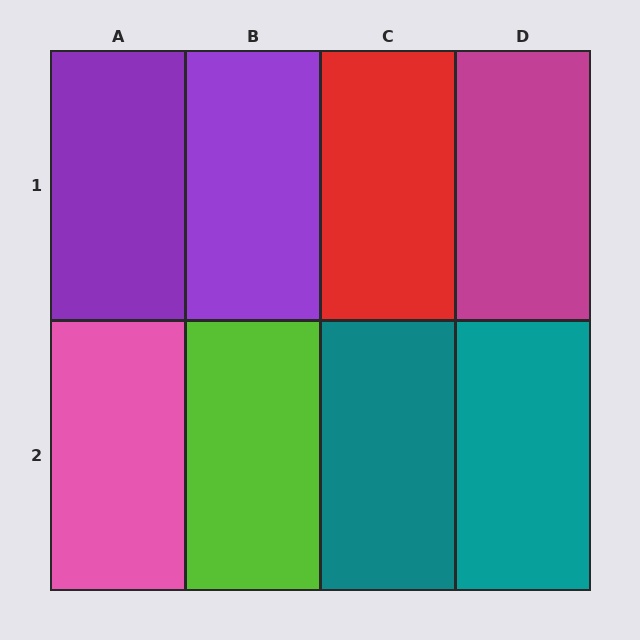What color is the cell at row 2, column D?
Teal.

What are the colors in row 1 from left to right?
Purple, purple, red, magenta.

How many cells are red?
1 cell is red.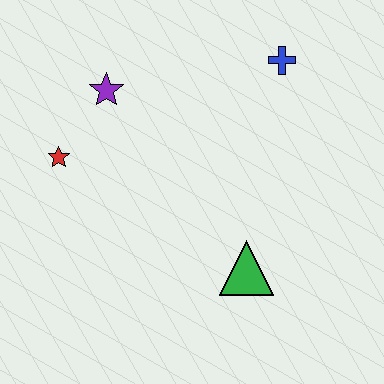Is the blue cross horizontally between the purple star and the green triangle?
No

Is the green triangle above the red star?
No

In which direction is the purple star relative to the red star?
The purple star is above the red star.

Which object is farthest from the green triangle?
The purple star is farthest from the green triangle.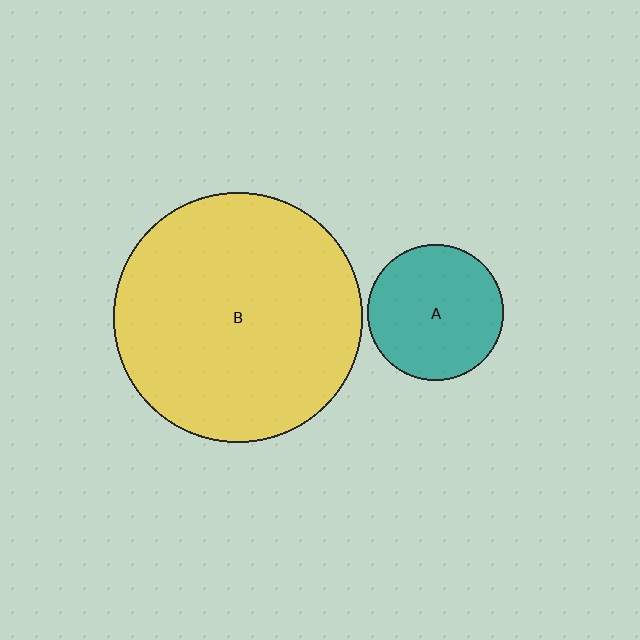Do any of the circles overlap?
No, none of the circles overlap.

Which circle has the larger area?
Circle B (yellow).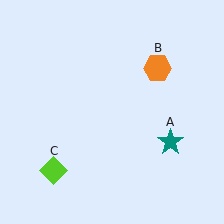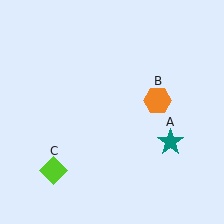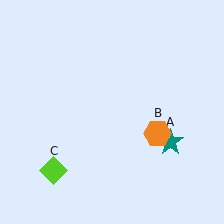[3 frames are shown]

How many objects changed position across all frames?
1 object changed position: orange hexagon (object B).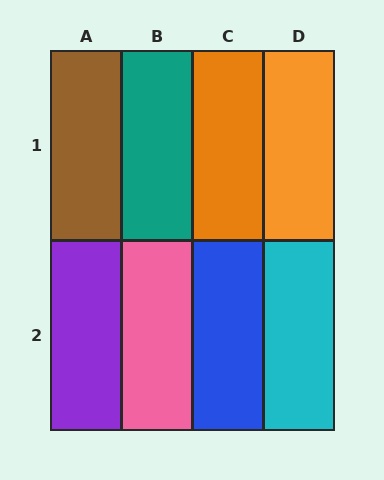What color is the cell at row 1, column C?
Orange.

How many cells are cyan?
1 cell is cyan.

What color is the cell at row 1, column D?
Orange.